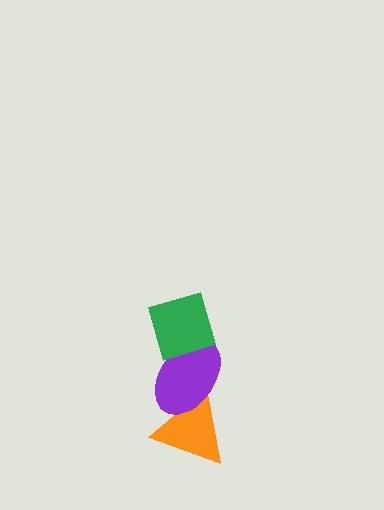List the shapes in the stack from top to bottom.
From top to bottom: the green diamond, the purple ellipse, the orange triangle.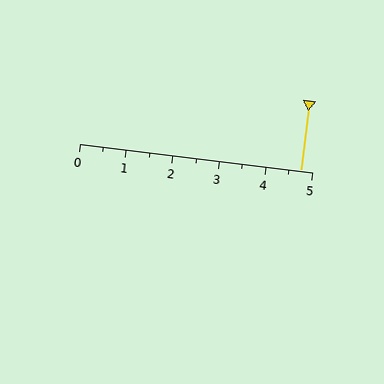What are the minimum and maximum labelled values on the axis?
The axis runs from 0 to 5.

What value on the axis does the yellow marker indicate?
The marker indicates approximately 4.8.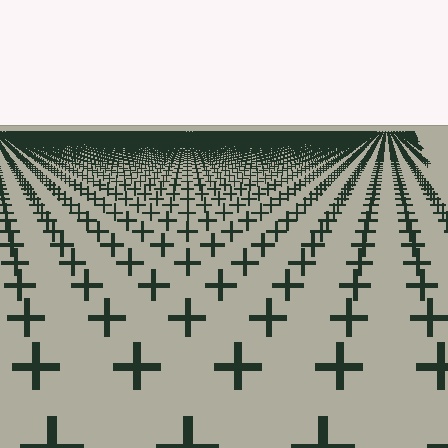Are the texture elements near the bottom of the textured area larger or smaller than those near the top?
Larger. Near the bottom, elements are closer to the viewer and appear at a bigger on-screen size.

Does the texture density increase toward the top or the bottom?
Density increases toward the top.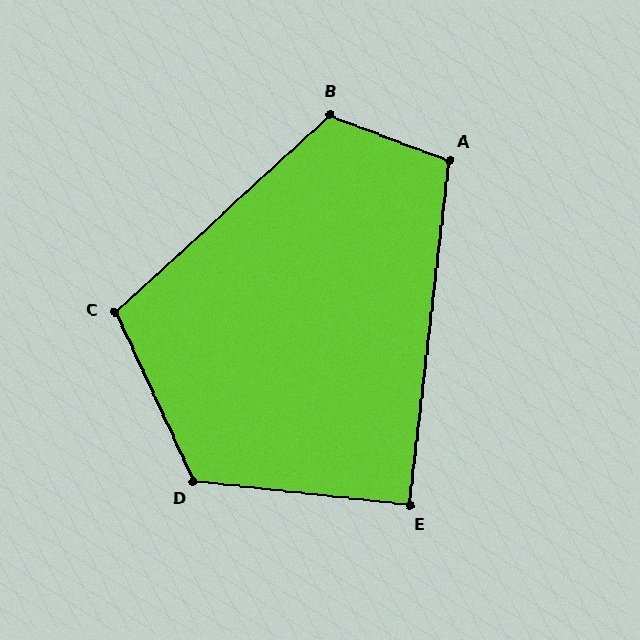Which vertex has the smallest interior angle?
E, at approximately 90 degrees.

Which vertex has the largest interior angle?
D, at approximately 121 degrees.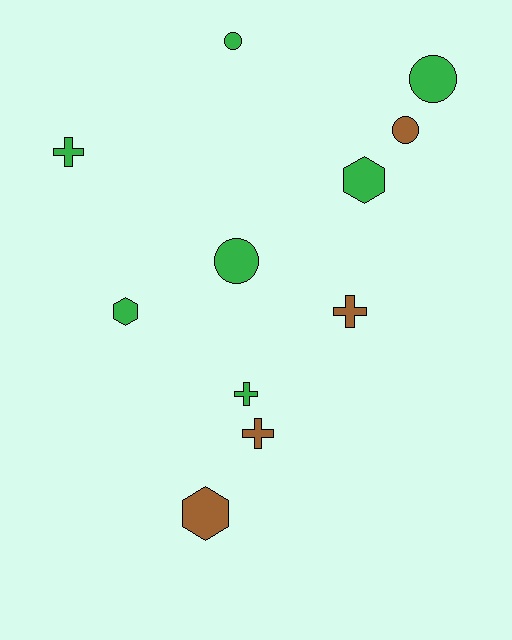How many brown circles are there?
There is 1 brown circle.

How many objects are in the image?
There are 11 objects.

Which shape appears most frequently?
Circle, with 4 objects.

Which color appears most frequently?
Green, with 7 objects.